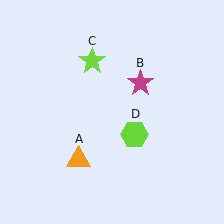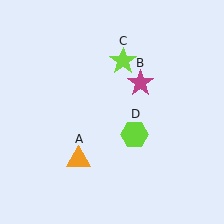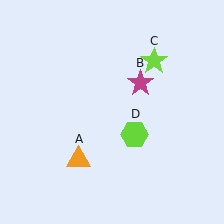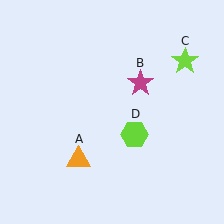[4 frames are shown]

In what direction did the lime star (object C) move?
The lime star (object C) moved right.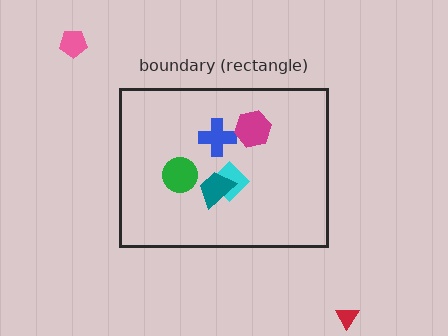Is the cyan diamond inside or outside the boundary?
Inside.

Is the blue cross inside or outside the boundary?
Inside.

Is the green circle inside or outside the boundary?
Inside.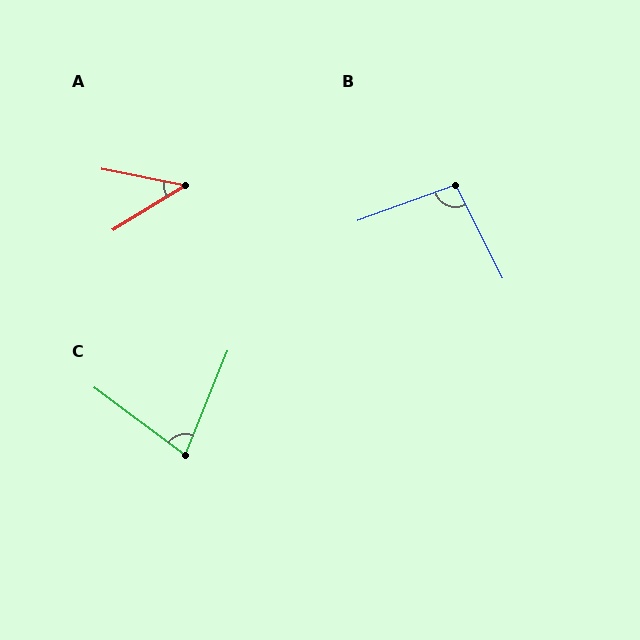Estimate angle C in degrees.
Approximately 76 degrees.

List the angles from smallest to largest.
A (43°), C (76°), B (97°).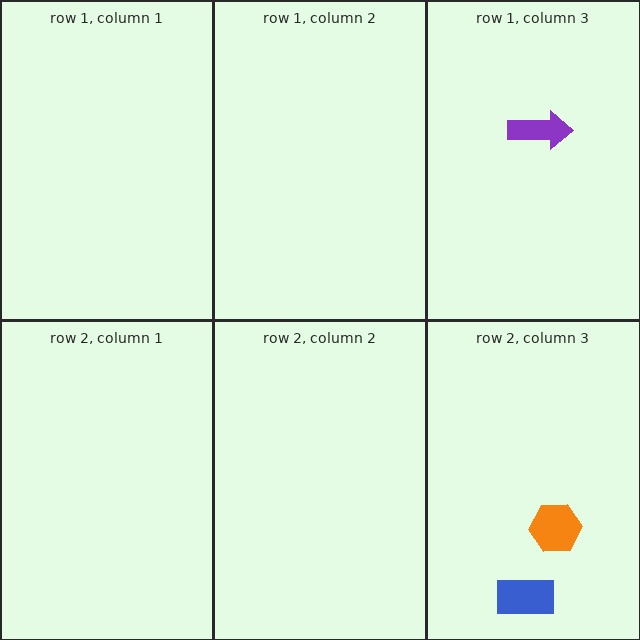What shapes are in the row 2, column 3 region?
The blue rectangle, the orange hexagon.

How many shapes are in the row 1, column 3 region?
1.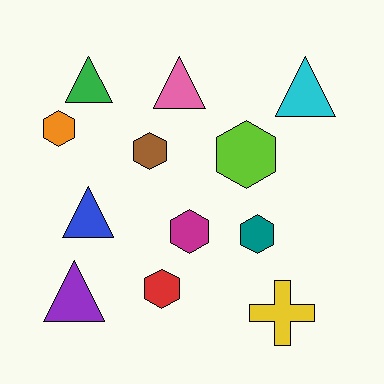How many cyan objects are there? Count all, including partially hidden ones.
There is 1 cyan object.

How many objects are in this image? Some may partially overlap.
There are 12 objects.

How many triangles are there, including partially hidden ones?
There are 5 triangles.